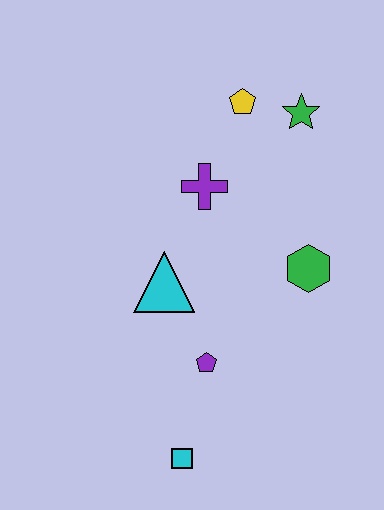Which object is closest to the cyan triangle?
The purple pentagon is closest to the cyan triangle.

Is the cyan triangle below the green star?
Yes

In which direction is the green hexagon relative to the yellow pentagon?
The green hexagon is below the yellow pentagon.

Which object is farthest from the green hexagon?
The cyan square is farthest from the green hexagon.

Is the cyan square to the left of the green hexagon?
Yes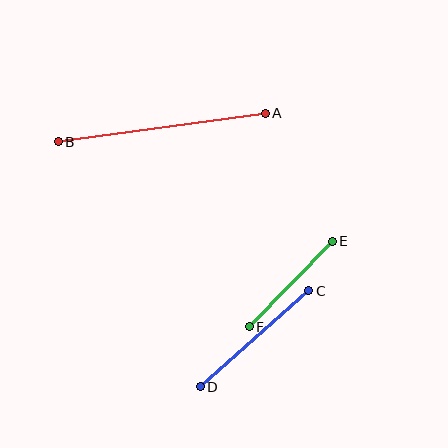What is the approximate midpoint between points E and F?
The midpoint is at approximately (291, 284) pixels.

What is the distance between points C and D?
The distance is approximately 145 pixels.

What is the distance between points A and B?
The distance is approximately 209 pixels.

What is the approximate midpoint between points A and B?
The midpoint is at approximately (162, 128) pixels.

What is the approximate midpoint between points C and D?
The midpoint is at approximately (254, 339) pixels.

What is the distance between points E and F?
The distance is approximately 119 pixels.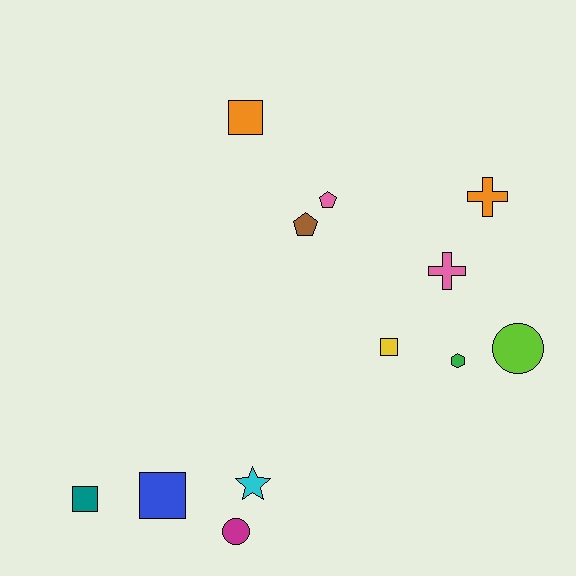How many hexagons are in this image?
There is 1 hexagon.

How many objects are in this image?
There are 12 objects.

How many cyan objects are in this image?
There is 1 cyan object.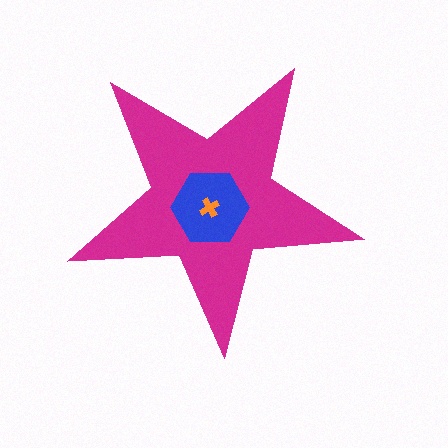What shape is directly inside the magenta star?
The blue hexagon.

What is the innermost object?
The orange cross.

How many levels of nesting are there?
3.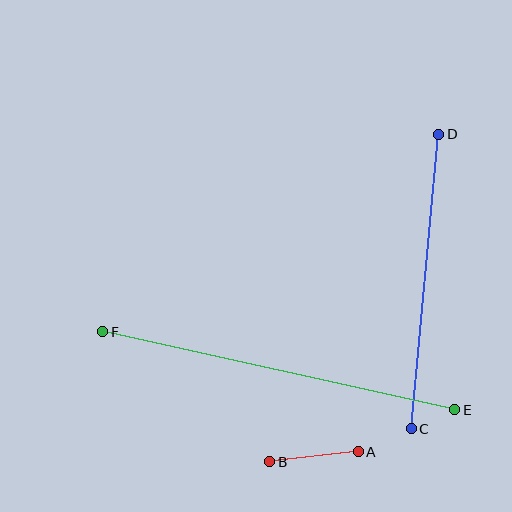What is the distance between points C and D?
The distance is approximately 296 pixels.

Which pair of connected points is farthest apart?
Points E and F are farthest apart.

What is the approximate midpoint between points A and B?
The midpoint is at approximately (314, 457) pixels.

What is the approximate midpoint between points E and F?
The midpoint is at approximately (279, 371) pixels.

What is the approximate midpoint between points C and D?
The midpoint is at approximately (425, 281) pixels.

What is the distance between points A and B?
The distance is approximately 89 pixels.